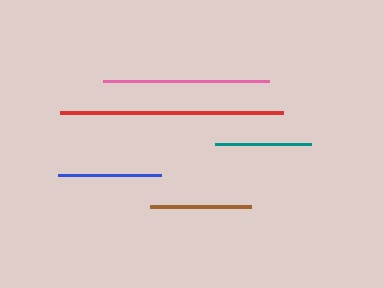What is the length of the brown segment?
The brown segment is approximately 102 pixels long.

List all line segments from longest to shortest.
From longest to shortest: red, pink, blue, brown, teal.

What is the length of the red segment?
The red segment is approximately 223 pixels long.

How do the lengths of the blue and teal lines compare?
The blue and teal lines are approximately the same length.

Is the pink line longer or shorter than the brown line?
The pink line is longer than the brown line.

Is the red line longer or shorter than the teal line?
The red line is longer than the teal line.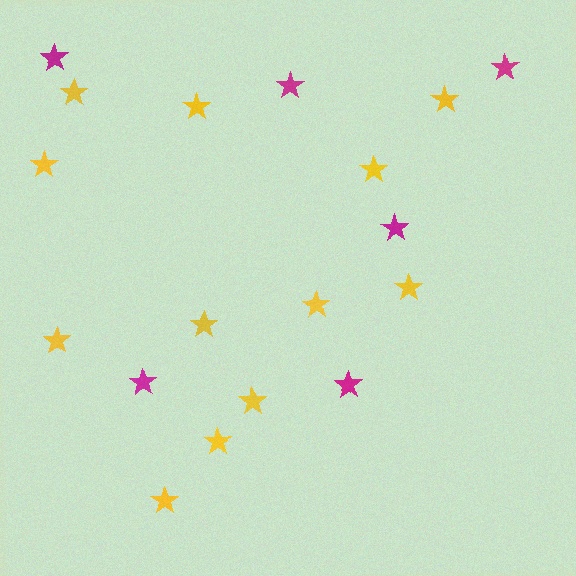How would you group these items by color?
There are 2 groups: one group of yellow stars (12) and one group of magenta stars (6).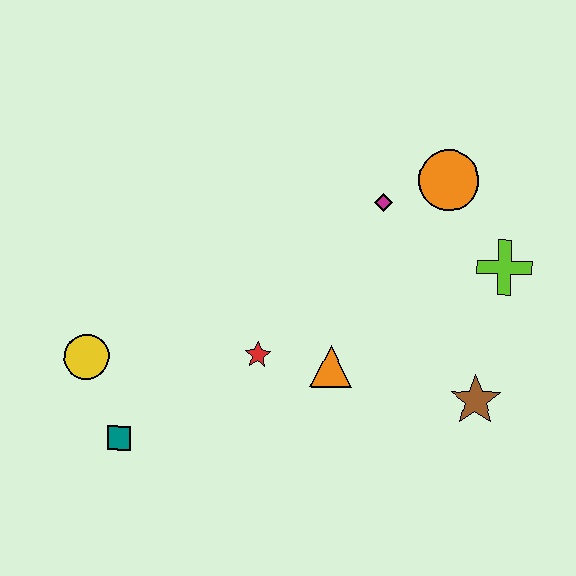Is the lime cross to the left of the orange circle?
No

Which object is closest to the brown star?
The lime cross is closest to the brown star.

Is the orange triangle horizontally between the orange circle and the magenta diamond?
No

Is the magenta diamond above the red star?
Yes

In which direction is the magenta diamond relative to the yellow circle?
The magenta diamond is to the right of the yellow circle.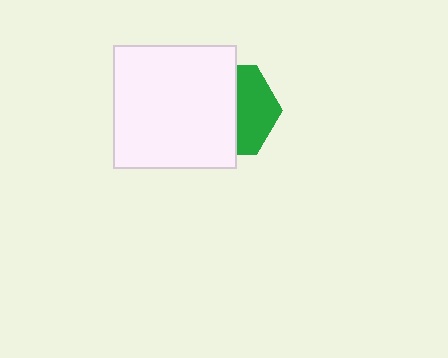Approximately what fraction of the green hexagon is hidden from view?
Roughly 58% of the green hexagon is hidden behind the white square.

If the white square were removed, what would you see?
You would see the complete green hexagon.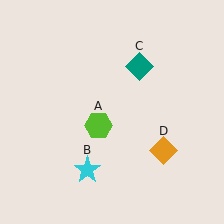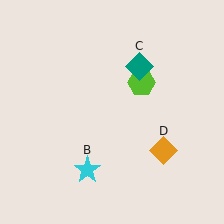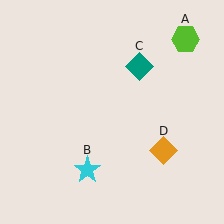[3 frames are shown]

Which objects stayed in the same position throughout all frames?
Cyan star (object B) and teal diamond (object C) and orange diamond (object D) remained stationary.